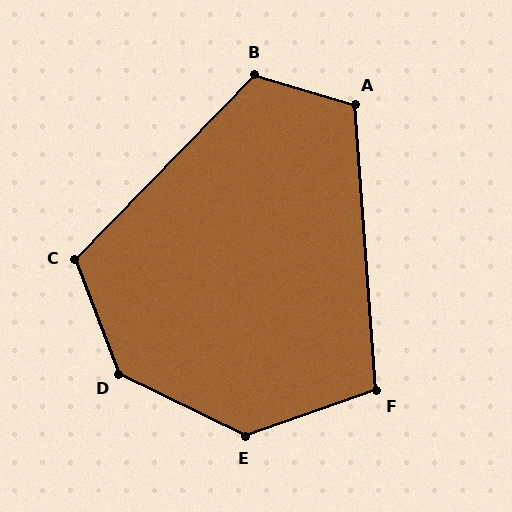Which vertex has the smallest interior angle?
F, at approximately 105 degrees.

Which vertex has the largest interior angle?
D, at approximately 137 degrees.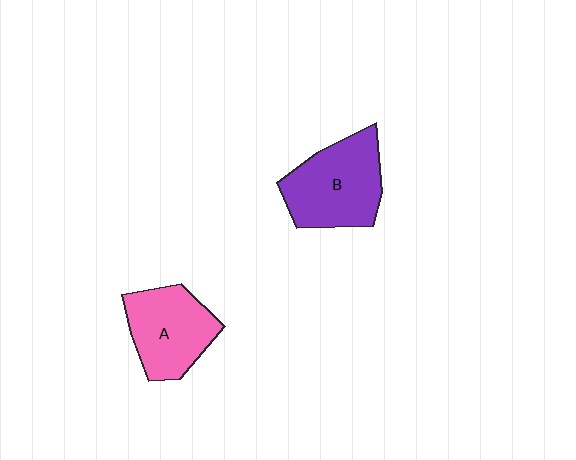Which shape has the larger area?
Shape B (purple).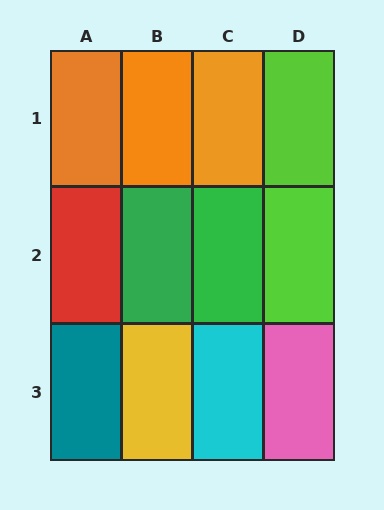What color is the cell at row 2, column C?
Green.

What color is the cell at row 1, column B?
Orange.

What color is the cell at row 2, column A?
Red.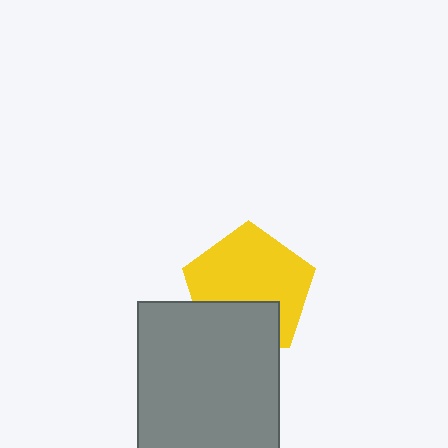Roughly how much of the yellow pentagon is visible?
Most of it is visible (roughly 69%).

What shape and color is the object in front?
The object in front is a gray rectangle.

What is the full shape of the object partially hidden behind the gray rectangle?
The partially hidden object is a yellow pentagon.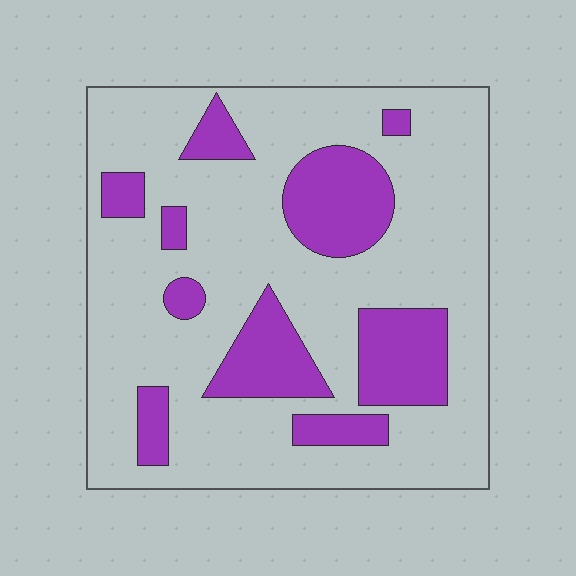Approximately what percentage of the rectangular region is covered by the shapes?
Approximately 25%.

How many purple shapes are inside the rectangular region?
10.